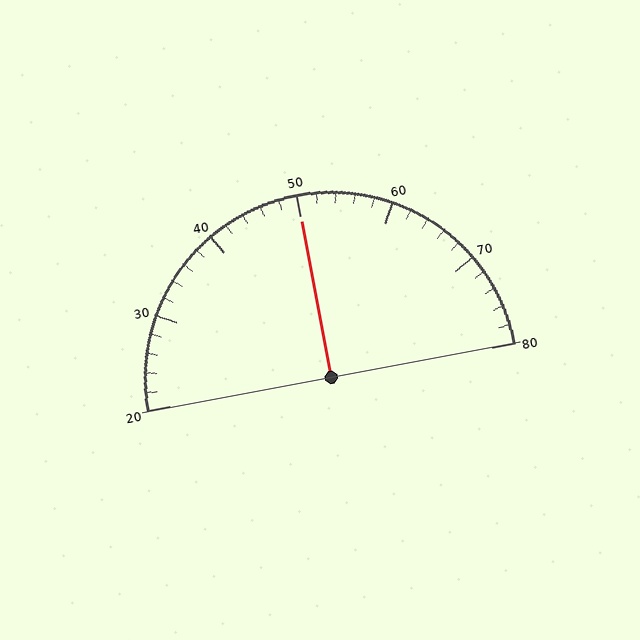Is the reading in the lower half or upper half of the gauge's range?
The reading is in the upper half of the range (20 to 80).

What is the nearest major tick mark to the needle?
The nearest major tick mark is 50.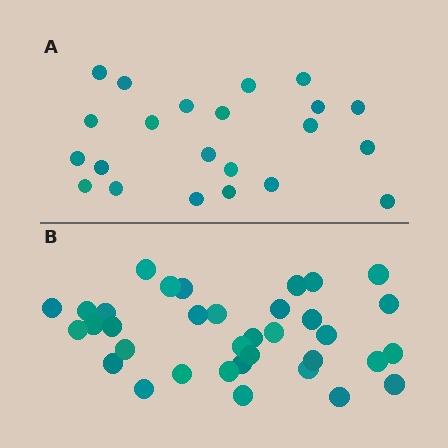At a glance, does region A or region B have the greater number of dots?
Region B (the bottom region) has more dots.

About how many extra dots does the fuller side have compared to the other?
Region B has approximately 15 more dots than region A.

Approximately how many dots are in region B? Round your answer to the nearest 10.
About 40 dots. (The exact count is 35, which rounds to 40.)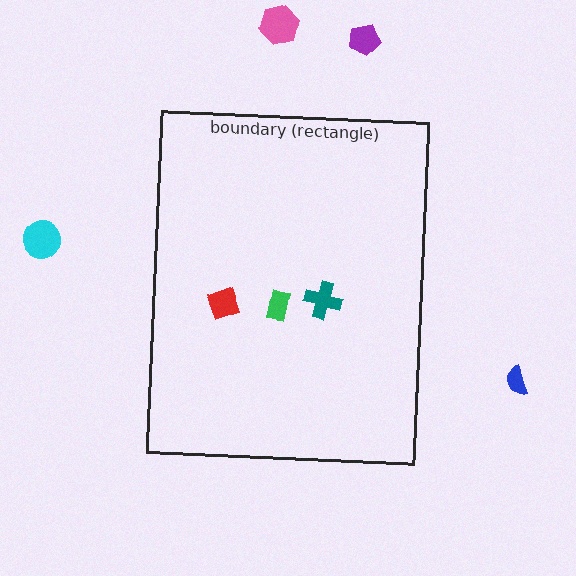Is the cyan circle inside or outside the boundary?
Outside.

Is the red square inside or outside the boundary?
Inside.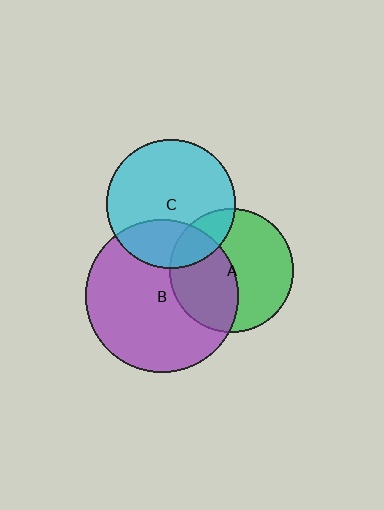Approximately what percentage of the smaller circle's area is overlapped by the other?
Approximately 25%.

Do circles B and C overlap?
Yes.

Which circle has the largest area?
Circle B (purple).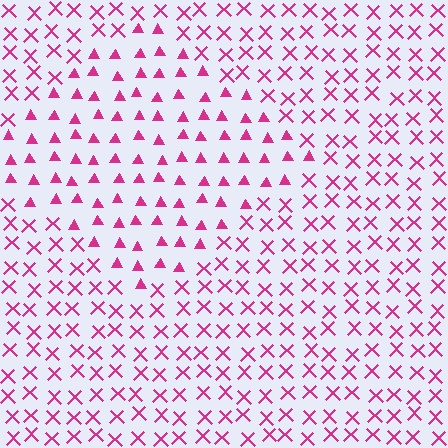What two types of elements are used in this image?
The image uses triangles inside the diamond region and X marks outside it.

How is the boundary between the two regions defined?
The boundary is defined by a change in element shape: triangles inside vs. X marks outside. All elements share the same color and spacing.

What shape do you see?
I see a diamond.